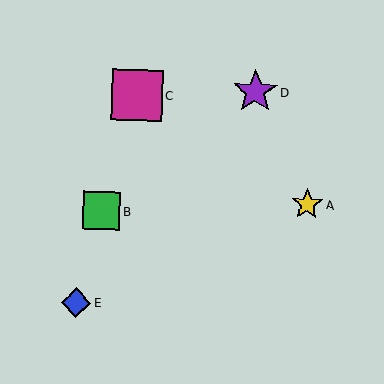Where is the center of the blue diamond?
The center of the blue diamond is at (76, 303).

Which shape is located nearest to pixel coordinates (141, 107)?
The magenta square (labeled C) at (137, 95) is nearest to that location.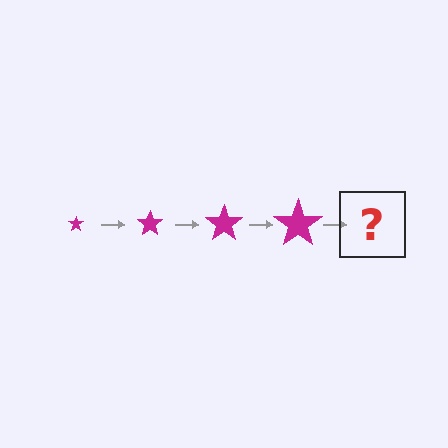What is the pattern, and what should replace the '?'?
The pattern is that the star gets progressively larger each step. The '?' should be a magenta star, larger than the previous one.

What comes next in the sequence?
The next element should be a magenta star, larger than the previous one.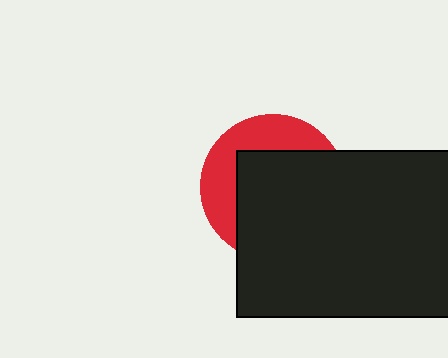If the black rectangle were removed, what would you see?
You would see the complete red circle.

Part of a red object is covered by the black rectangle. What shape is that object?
It is a circle.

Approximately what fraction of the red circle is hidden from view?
Roughly 65% of the red circle is hidden behind the black rectangle.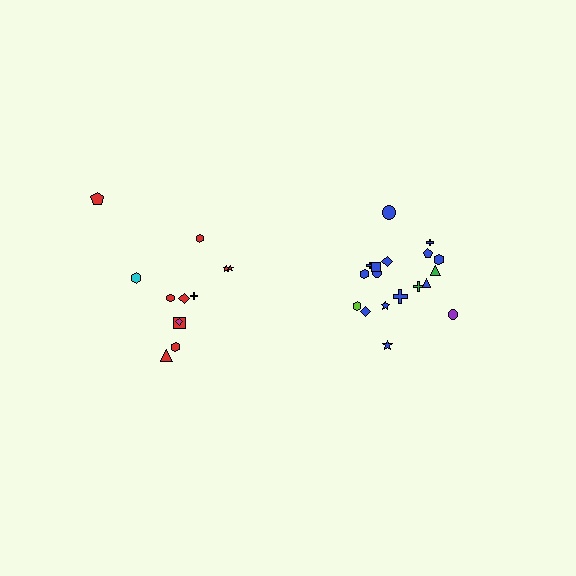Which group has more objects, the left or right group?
The right group.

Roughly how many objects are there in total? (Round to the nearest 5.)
Roughly 30 objects in total.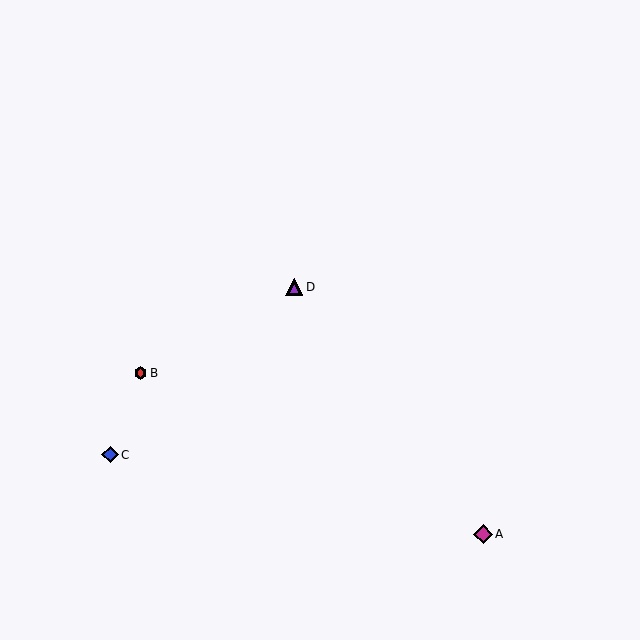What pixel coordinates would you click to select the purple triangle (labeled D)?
Click at (294, 287) to select the purple triangle D.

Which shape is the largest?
The magenta diamond (labeled A) is the largest.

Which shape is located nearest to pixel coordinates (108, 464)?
The blue diamond (labeled C) at (110, 455) is nearest to that location.